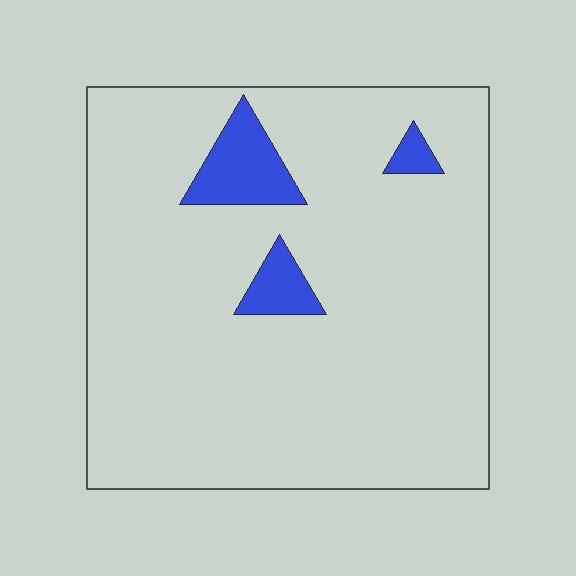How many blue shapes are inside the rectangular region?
3.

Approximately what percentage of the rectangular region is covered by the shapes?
Approximately 10%.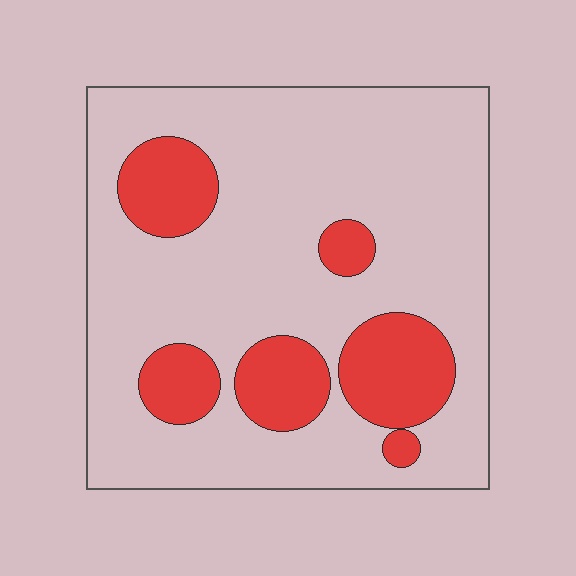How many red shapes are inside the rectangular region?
6.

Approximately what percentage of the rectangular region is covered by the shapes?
Approximately 20%.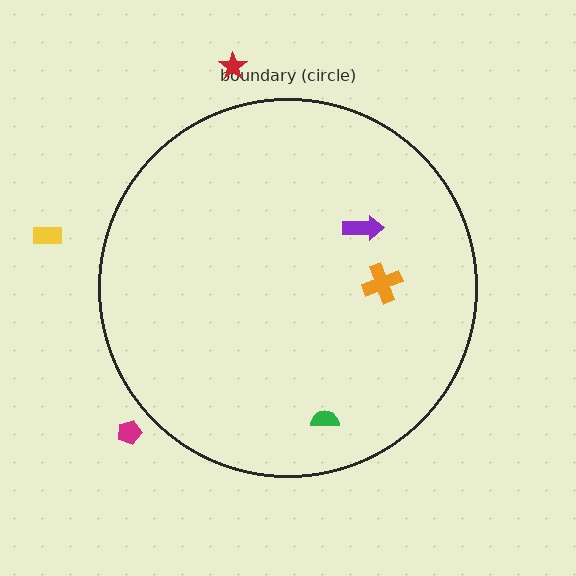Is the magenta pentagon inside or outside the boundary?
Outside.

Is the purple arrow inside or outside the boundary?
Inside.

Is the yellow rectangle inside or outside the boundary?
Outside.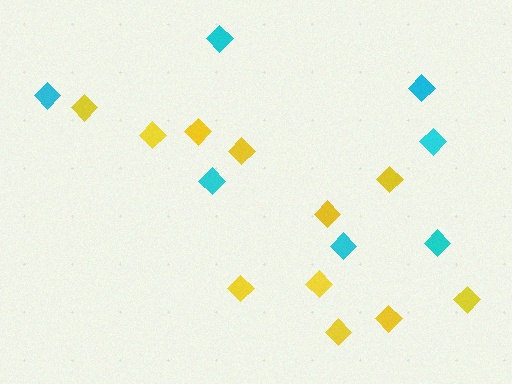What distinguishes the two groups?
There are 2 groups: one group of cyan diamonds (7) and one group of yellow diamonds (11).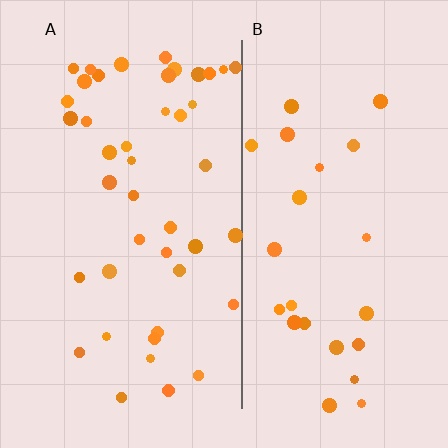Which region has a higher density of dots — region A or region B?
A (the left).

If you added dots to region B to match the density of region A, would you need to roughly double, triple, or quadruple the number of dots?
Approximately double.